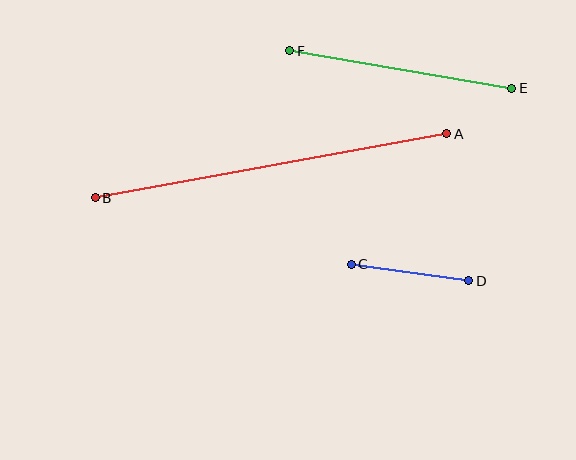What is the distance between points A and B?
The distance is approximately 357 pixels.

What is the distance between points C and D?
The distance is approximately 119 pixels.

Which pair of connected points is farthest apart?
Points A and B are farthest apart.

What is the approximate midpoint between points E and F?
The midpoint is at approximately (401, 69) pixels.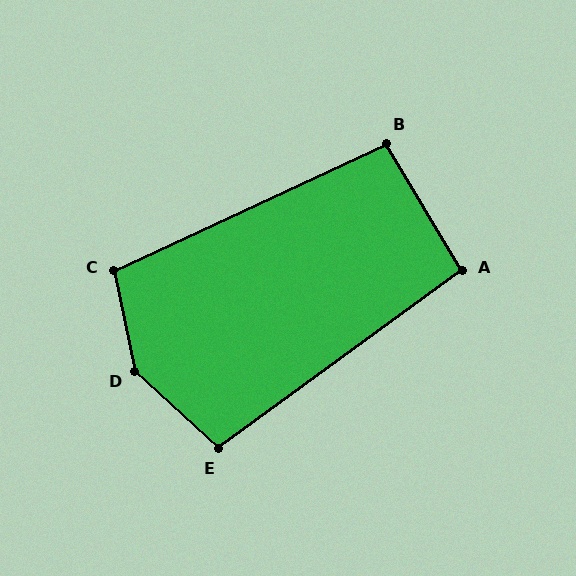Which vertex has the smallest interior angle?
A, at approximately 95 degrees.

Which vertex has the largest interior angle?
D, at approximately 144 degrees.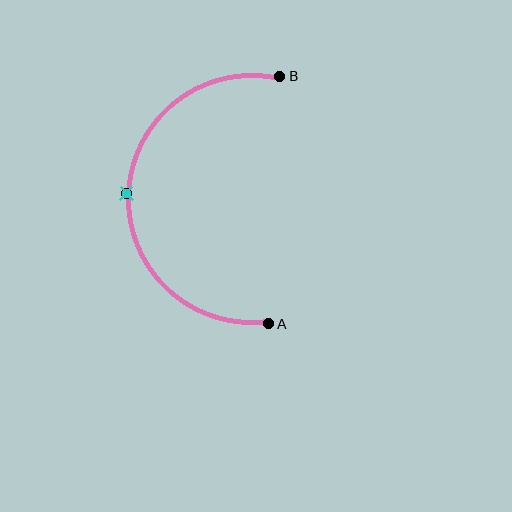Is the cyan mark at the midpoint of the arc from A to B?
Yes. The cyan mark lies on the arc at equal arc-length from both A and B — it is the arc midpoint.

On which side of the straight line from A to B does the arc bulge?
The arc bulges to the left of the straight line connecting A and B.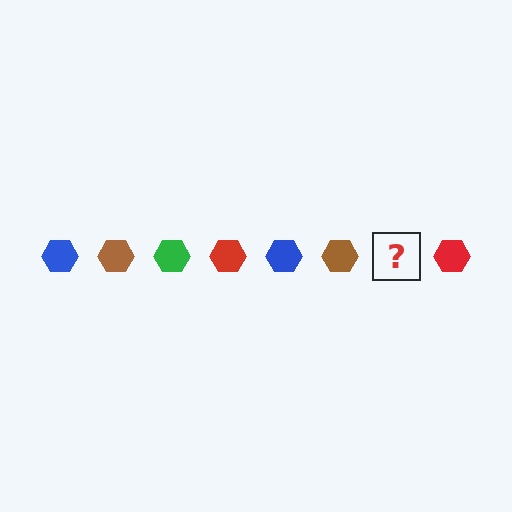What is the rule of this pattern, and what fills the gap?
The rule is that the pattern cycles through blue, brown, green, red hexagons. The gap should be filled with a green hexagon.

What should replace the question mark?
The question mark should be replaced with a green hexagon.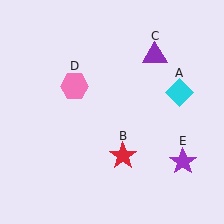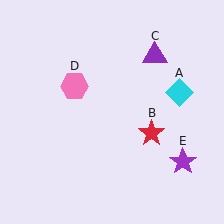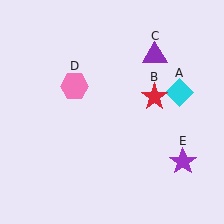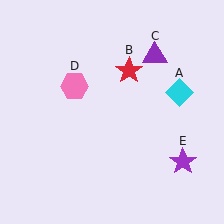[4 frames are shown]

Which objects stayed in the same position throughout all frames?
Cyan diamond (object A) and purple triangle (object C) and pink hexagon (object D) and purple star (object E) remained stationary.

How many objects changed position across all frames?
1 object changed position: red star (object B).